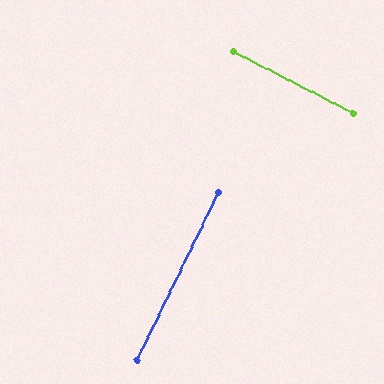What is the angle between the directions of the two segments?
Approximately 89 degrees.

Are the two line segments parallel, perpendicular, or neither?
Perpendicular — they meet at approximately 89°.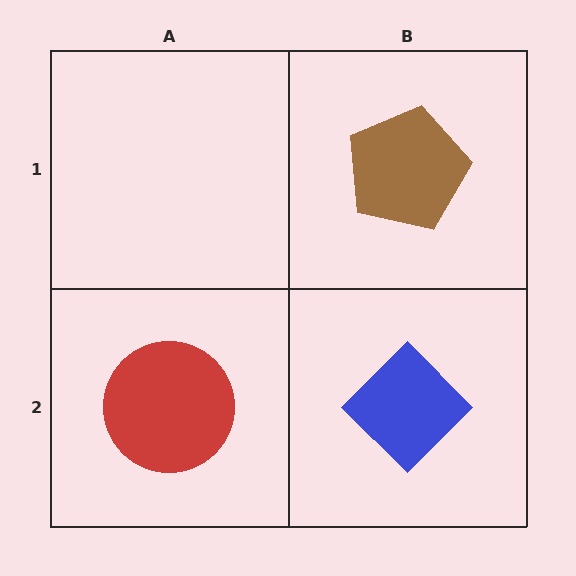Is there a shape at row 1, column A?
No, that cell is empty.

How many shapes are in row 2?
2 shapes.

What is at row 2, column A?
A red circle.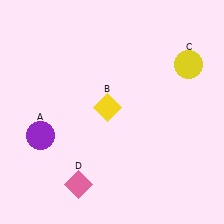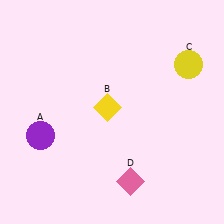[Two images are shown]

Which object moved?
The pink diamond (D) moved right.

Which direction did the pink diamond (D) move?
The pink diamond (D) moved right.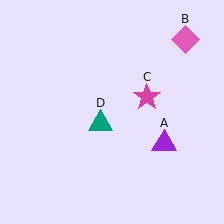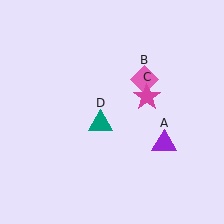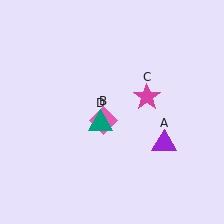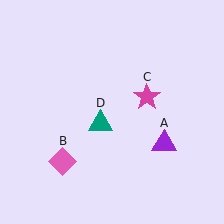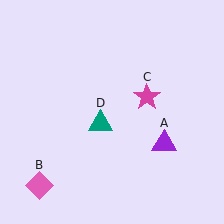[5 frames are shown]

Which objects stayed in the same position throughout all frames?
Purple triangle (object A) and magenta star (object C) and teal triangle (object D) remained stationary.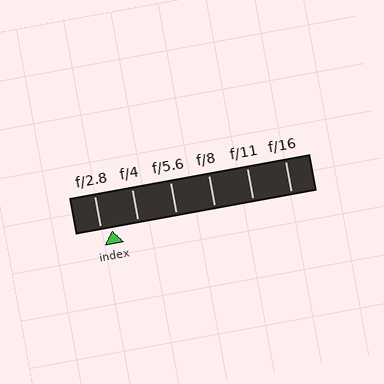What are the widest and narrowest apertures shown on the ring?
The widest aperture shown is f/2.8 and the narrowest is f/16.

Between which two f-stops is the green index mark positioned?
The index mark is between f/2.8 and f/4.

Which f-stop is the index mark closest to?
The index mark is closest to f/2.8.